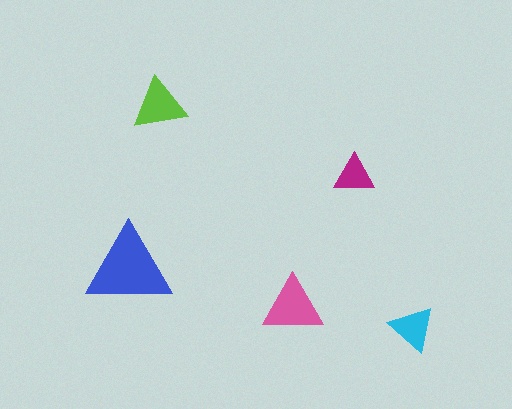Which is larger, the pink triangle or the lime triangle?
The pink one.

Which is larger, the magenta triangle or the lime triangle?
The lime one.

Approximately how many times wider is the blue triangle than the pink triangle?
About 1.5 times wider.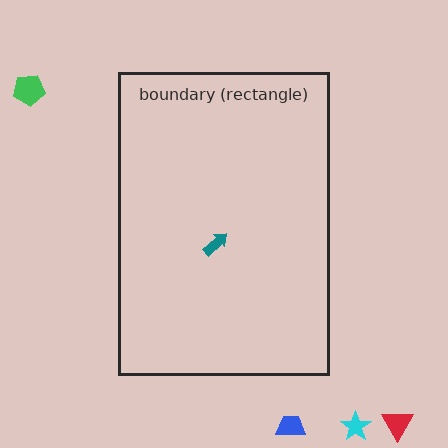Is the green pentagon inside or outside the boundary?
Outside.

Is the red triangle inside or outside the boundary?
Outside.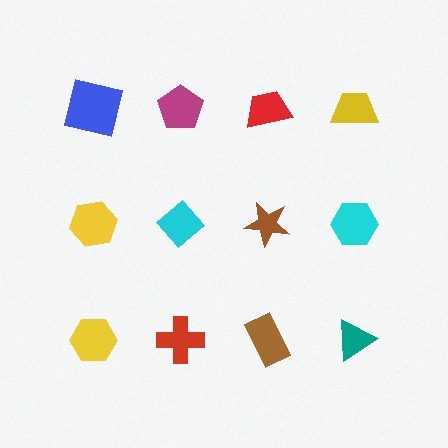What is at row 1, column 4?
A yellow trapezoid.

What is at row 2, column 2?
A cyan diamond.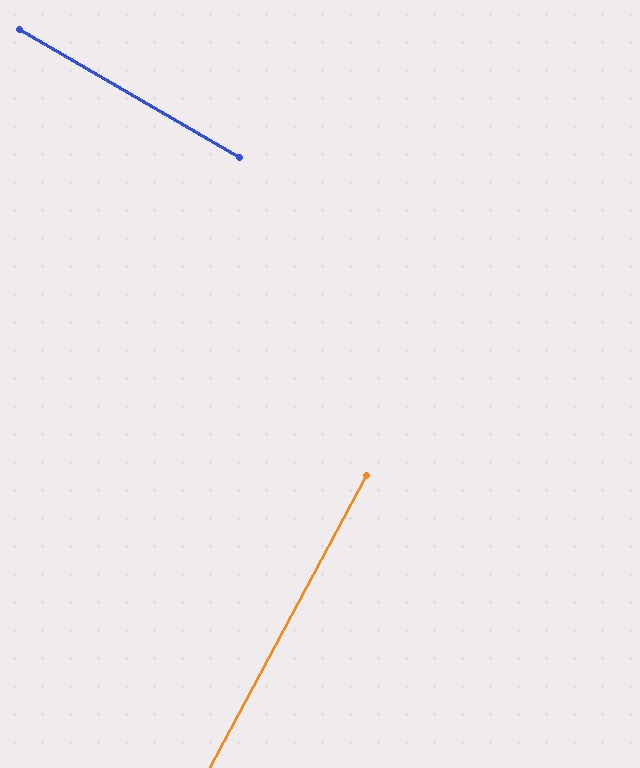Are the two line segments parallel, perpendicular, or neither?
Perpendicular — they meet at approximately 88°.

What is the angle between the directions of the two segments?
Approximately 88 degrees.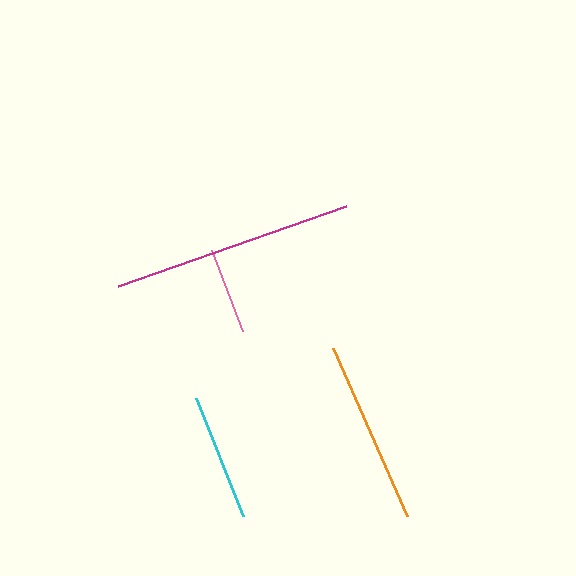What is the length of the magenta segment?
The magenta segment is approximately 242 pixels long.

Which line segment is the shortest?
The pink line is the shortest at approximately 86 pixels.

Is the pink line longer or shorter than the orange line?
The orange line is longer than the pink line.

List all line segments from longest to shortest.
From longest to shortest: magenta, orange, cyan, pink.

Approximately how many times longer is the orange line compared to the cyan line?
The orange line is approximately 1.5 times the length of the cyan line.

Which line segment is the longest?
The magenta line is the longest at approximately 242 pixels.